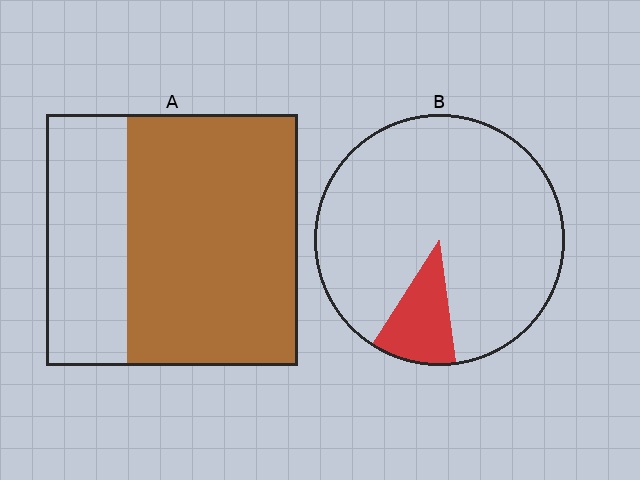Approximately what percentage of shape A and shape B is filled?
A is approximately 70% and B is approximately 10%.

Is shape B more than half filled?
No.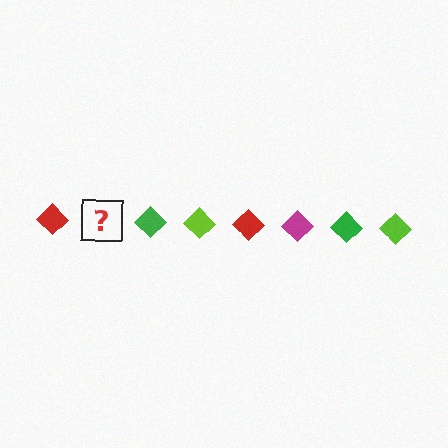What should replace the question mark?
The question mark should be replaced with a magenta diamond.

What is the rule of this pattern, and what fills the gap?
The rule is that the pattern cycles through red, magenta, green, lime diamonds. The gap should be filled with a magenta diamond.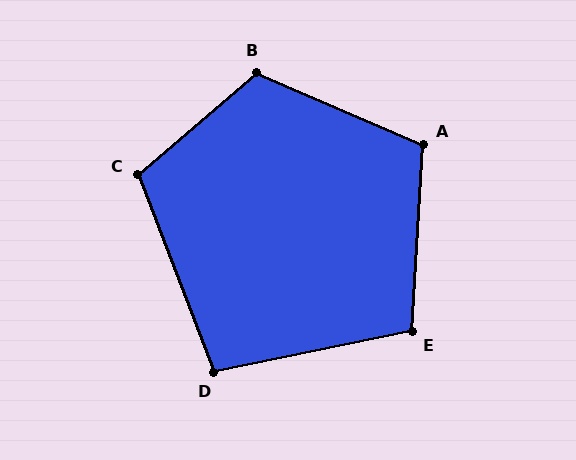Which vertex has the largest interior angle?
B, at approximately 116 degrees.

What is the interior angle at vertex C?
Approximately 109 degrees (obtuse).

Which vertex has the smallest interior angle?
D, at approximately 100 degrees.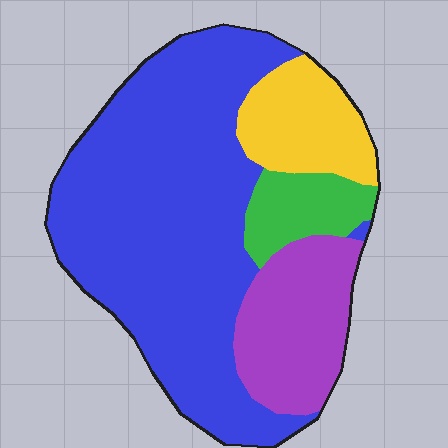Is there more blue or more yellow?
Blue.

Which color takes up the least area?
Green, at roughly 10%.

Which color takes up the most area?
Blue, at roughly 60%.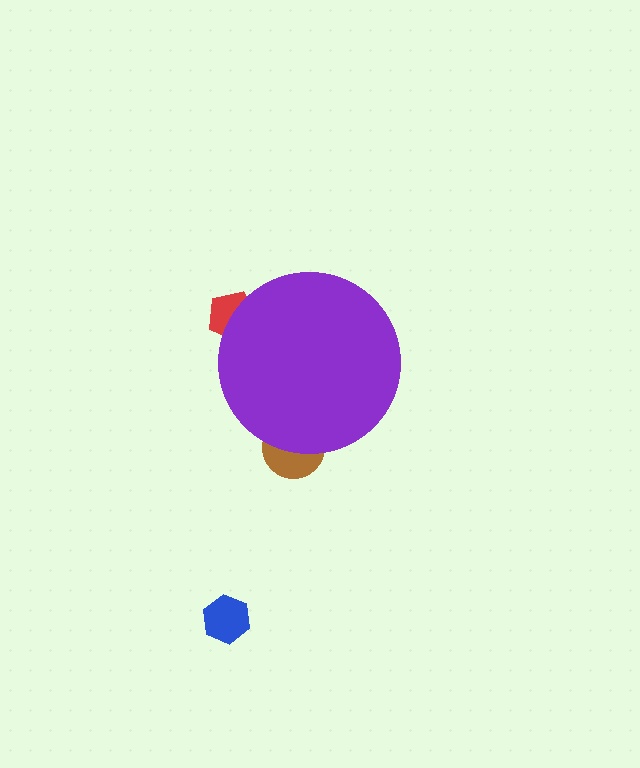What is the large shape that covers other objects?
A purple circle.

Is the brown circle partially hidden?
Yes, the brown circle is partially hidden behind the purple circle.